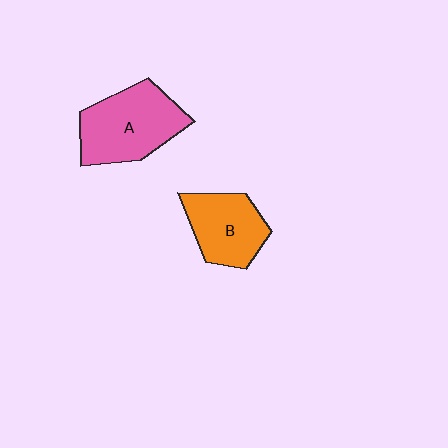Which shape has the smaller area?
Shape B (orange).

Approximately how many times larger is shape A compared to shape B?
Approximately 1.3 times.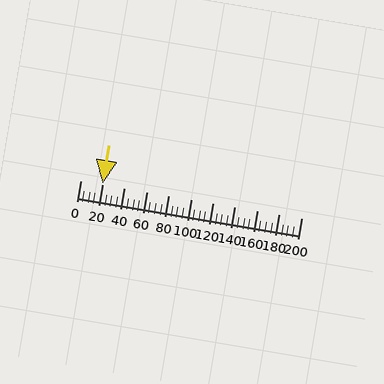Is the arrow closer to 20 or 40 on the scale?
The arrow is closer to 20.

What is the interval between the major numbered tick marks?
The major tick marks are spaced 20 units apart.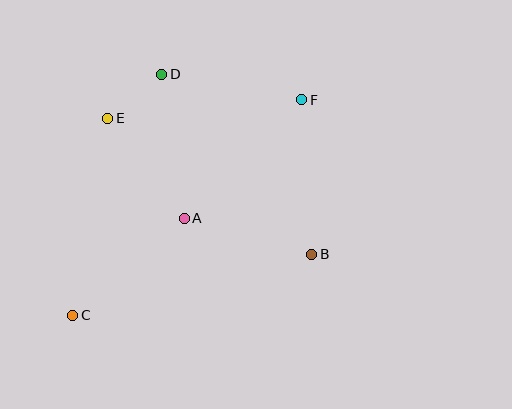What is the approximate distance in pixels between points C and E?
The distance between C and E is approximately 200 pixels.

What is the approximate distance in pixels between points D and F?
The distance between D and F is approximately 143 pixels.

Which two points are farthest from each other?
Points C and F are farthest from each other.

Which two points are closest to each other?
Points D and E are closest to each other.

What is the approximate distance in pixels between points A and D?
The distance between A and D is approximately 146 pixels.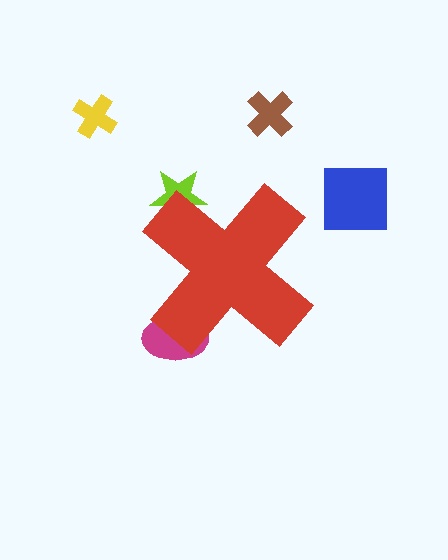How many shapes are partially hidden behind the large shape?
2 shapes are partially hidden.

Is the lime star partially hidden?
Yes, the lime star is partially hidden behind the red cross.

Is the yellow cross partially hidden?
No, the yellow cross is fully visible.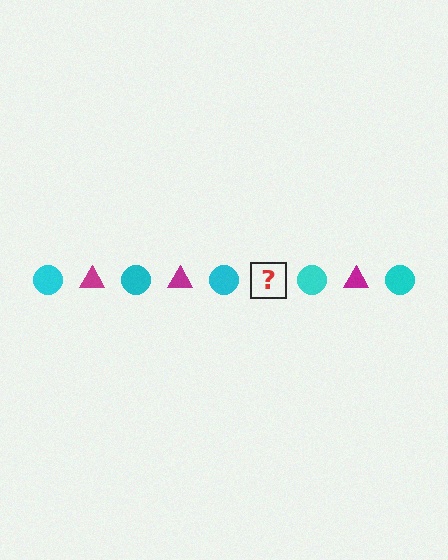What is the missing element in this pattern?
The missing element is a magenta triangle.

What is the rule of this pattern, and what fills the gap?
The rule is that the pattern alternates between cyan circle and magenta triangle. The gap should be filled with a magenta triangle.